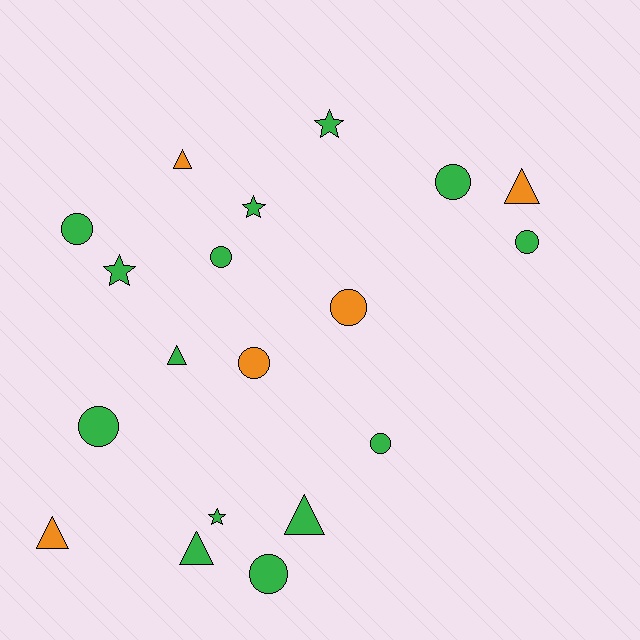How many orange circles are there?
There are 2 orange circles.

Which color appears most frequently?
Green, with 14 objects.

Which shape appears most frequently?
Circle, with 9 objects.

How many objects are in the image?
There are 19 objects.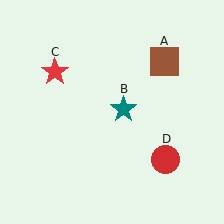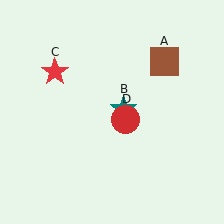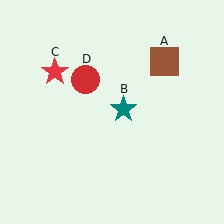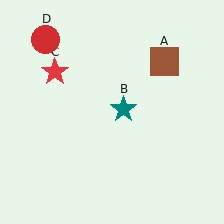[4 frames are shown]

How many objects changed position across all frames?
1 object changed position: red circle (object D).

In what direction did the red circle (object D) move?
The red circle (object D) moved up and to the left.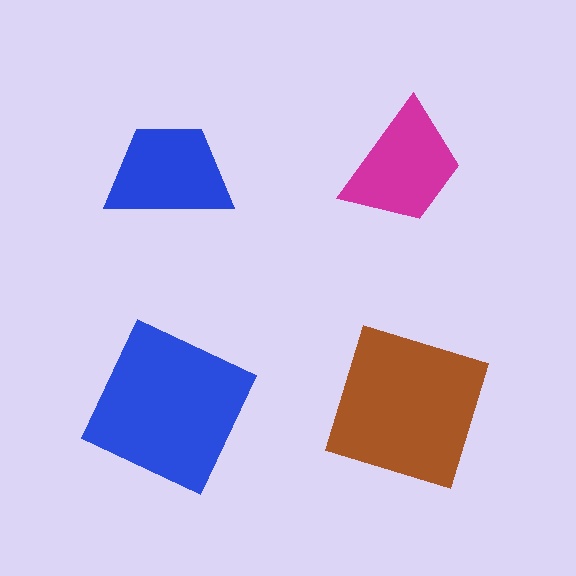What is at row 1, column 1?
A blue trapezoid.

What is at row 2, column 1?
A blue square.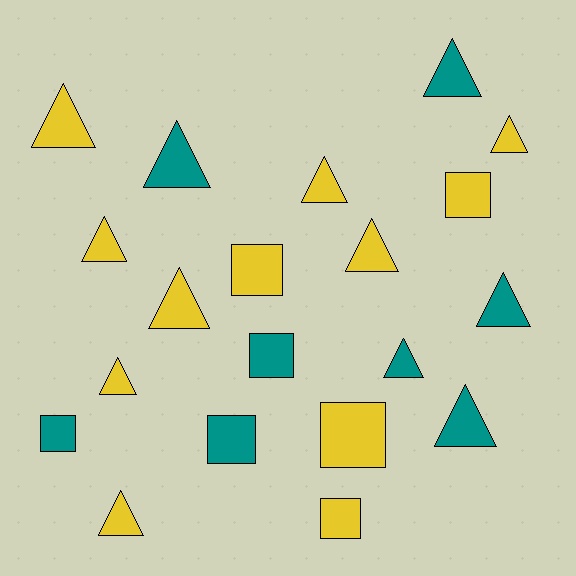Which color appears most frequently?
Yellow, with 12 objects.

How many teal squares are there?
There are 3 teal squares.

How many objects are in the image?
There are 20 objects.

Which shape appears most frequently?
Triangle, with 13 objects.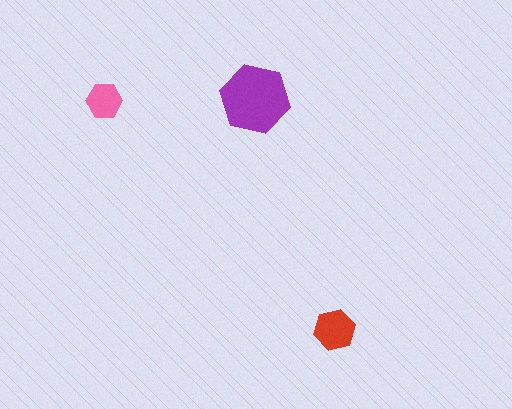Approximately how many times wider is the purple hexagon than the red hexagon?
About 1.5 times wider.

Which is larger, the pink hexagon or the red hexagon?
The red one.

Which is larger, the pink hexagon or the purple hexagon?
The purple one.